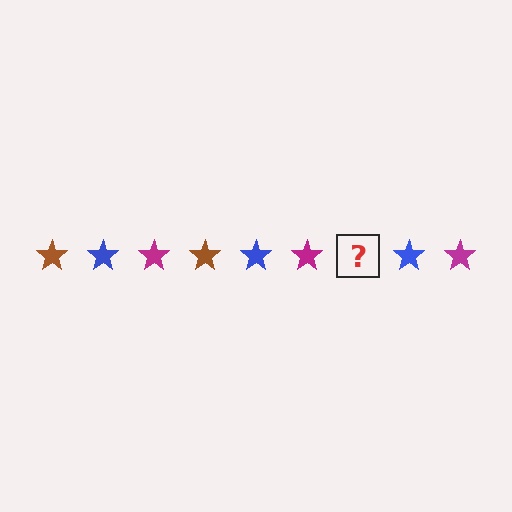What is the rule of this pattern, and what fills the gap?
The rule is that the pattern cycles through brown, blue, magenta stars. The gap should be filled with a brown star.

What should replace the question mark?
The question mark should be replaced with a brown star.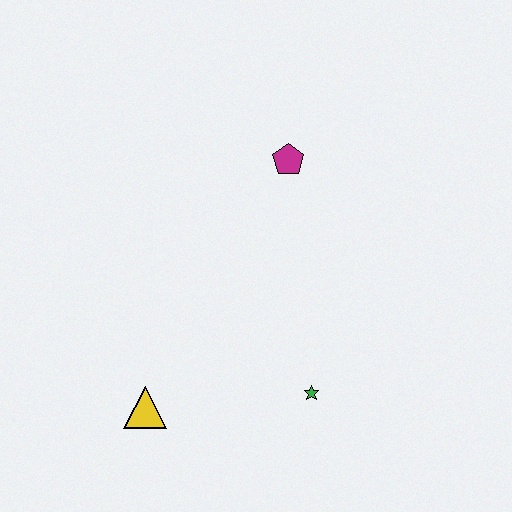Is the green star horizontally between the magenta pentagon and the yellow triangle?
No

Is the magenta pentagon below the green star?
No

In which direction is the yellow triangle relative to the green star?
The yellow triangle is to the left of the green star.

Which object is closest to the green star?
The yellow triangle is closest to the green star.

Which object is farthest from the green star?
The magenta pentagon is farthest from the green star.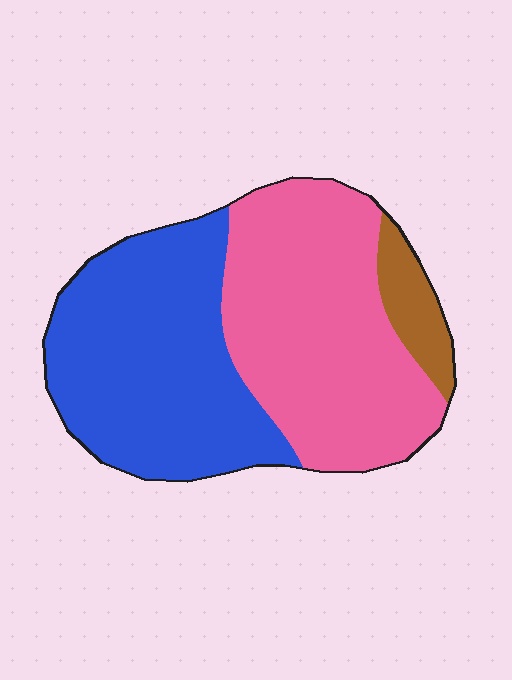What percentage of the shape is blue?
Blue takes up between a quarter and a half of the shape.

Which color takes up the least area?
Brown, at roughly 10%.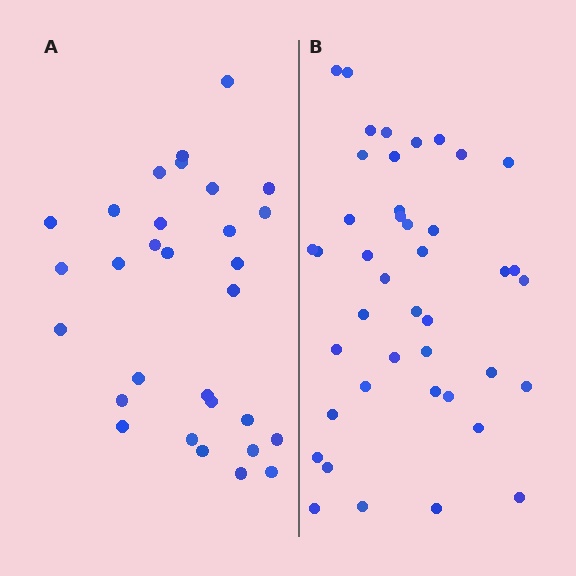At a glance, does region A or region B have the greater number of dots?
Region B (the right region) has more dots.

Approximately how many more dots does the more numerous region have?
Region B has roughly 12 or so more dots than region A.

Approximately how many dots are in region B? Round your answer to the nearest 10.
About 40 dots. (The exact count is 42, which rounds to 40.)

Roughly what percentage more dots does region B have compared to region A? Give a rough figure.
About 40% more.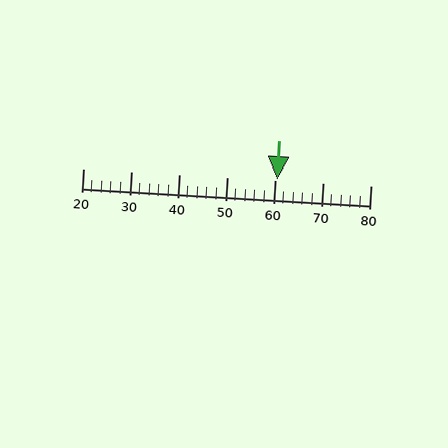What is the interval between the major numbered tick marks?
The major tick marks are spaced 10 units apart.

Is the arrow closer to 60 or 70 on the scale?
The arrow is closer to 60.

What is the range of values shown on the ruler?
The ruler shows values from 20 to 80.